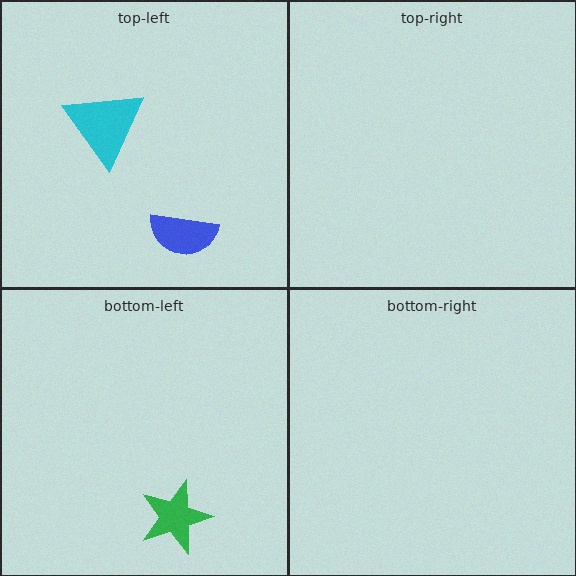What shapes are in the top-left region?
The cyan triangle, the blue semicircle.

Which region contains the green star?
The bottom-left region.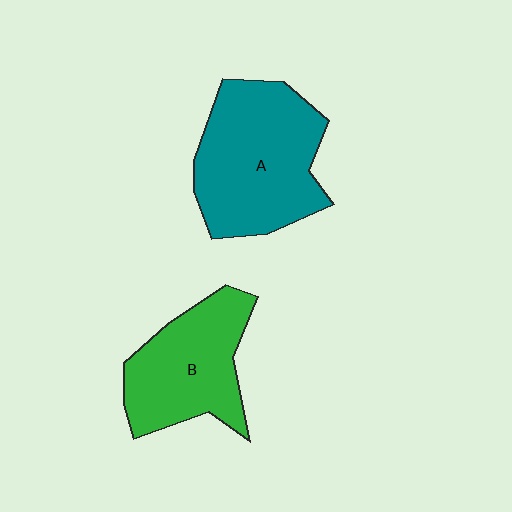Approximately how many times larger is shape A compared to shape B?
Approximately 1.3 times.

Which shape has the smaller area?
Shape B (green).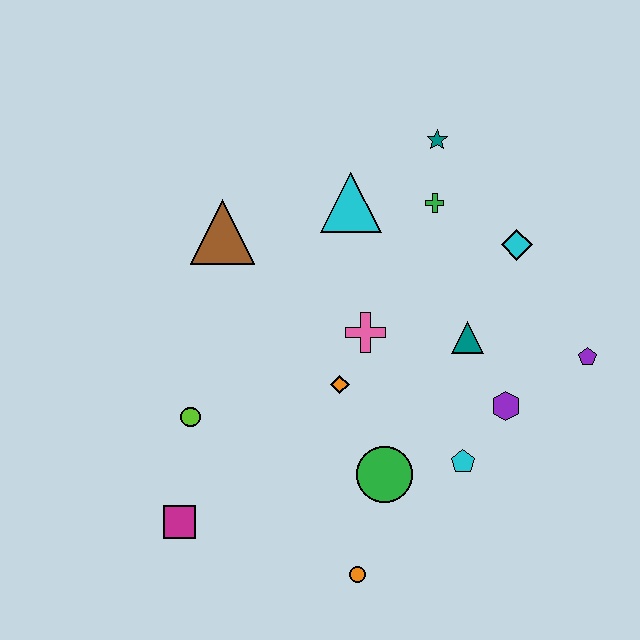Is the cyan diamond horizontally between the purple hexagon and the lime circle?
No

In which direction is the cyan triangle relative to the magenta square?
The cyan triangle is above the magenta square.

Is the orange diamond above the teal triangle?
No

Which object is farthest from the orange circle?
The teal star is farthest from the orange circle.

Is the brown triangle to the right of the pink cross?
No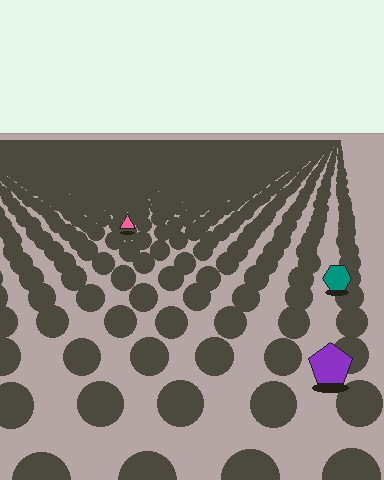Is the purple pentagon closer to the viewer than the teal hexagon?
Yes. The purple pentagon is closer — you can tell from the texture gradient: the ground texture is coarser near it.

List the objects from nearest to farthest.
From nearest to farthest: the purple pentagon, the teal hexagon, the pink triangle.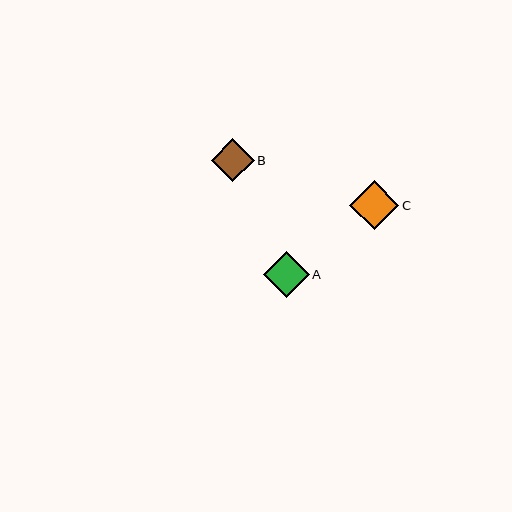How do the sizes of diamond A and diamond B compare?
Diamond A and diamond B are approximately the same size.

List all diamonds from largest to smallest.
From largest to smallest: C, A, B.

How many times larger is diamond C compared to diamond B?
Diamond C is approximately 1.2 times the size of diamond B.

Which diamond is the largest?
Diamond C is the largest with a size of approximately 49 pixels.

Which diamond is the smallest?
Diamond B is the smallest with a size of approximately 42 pixels.